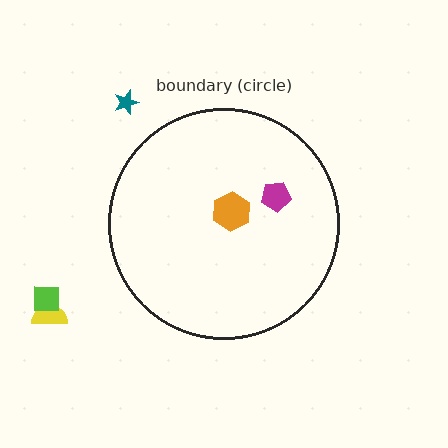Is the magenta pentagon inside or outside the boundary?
Inside.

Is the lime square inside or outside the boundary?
Outside.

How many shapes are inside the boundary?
2 inside, 3 outside.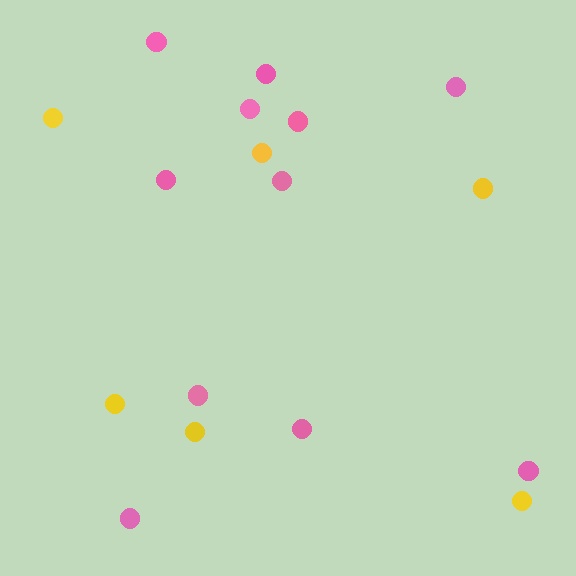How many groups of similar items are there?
There are 2 groups: one group of yellow circles (6) and one group of pink circles (11).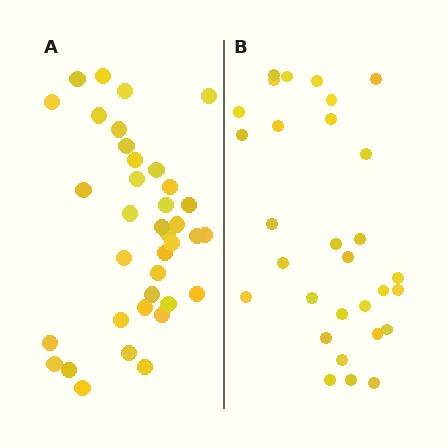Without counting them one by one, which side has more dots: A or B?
Region A (the left region) has more dots.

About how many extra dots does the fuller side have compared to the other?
Region A has roughly 8 or so more dots than region B.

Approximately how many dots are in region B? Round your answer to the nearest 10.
About 30 dots.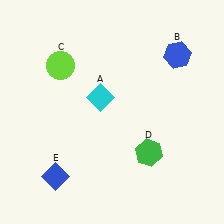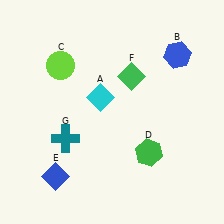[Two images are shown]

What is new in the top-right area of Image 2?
A green diamond (F) was added in the top-right area of Image 2.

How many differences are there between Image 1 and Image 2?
There are 2 differences between the two images.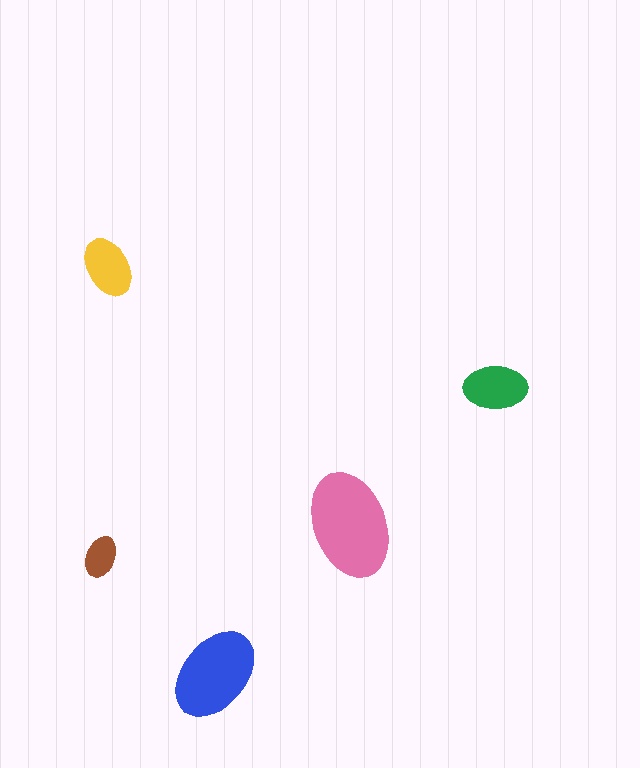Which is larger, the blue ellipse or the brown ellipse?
The blue one.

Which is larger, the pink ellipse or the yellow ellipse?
The pink one.